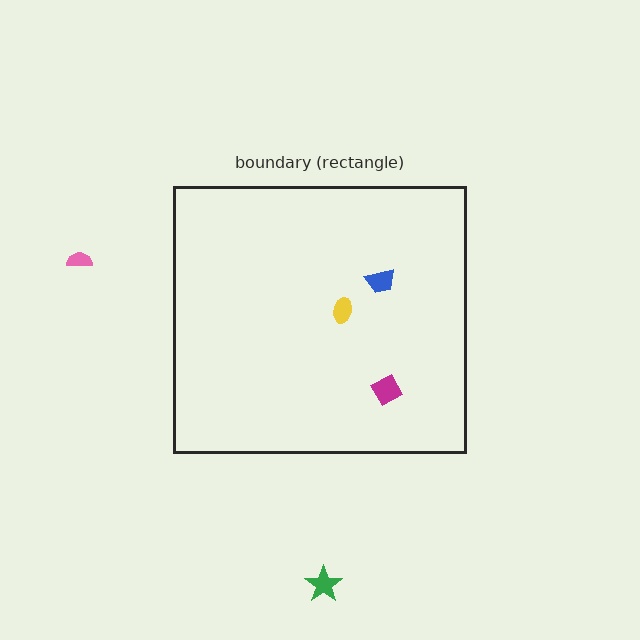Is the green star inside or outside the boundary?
Outside.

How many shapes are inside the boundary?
3 inside, 2 outside.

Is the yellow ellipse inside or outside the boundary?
Inside.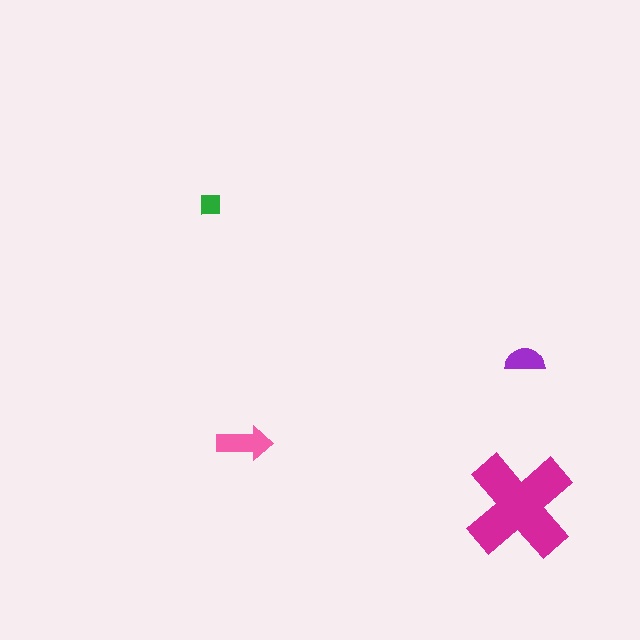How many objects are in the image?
There are 4 objects in the image.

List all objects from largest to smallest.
The magenta cross, the pink arrow, the purple semicircle, the green square.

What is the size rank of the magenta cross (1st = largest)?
1st.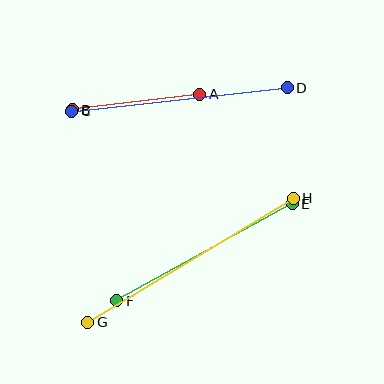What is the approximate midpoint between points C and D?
The midpoint is at approximately (179, 99) pixels.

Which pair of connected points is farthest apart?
Points G and H are farthest apart.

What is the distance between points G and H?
The distance is approximately 240 pixels.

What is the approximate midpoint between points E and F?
The midpoint is at approximately (205, 252) pixels.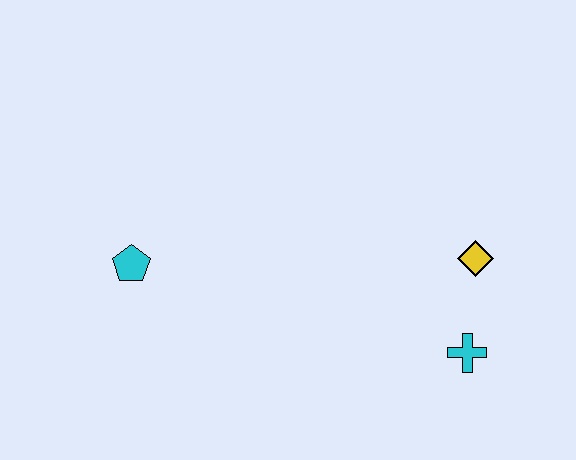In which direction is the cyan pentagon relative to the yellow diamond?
The cyan pentagon is to the left of the yellow diamond.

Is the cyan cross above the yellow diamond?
No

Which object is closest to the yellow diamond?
The cyan cross is closest to the yellow diamond.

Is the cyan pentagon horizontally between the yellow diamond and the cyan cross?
No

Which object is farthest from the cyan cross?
The cyan pentagon is farthest from the cyan cross.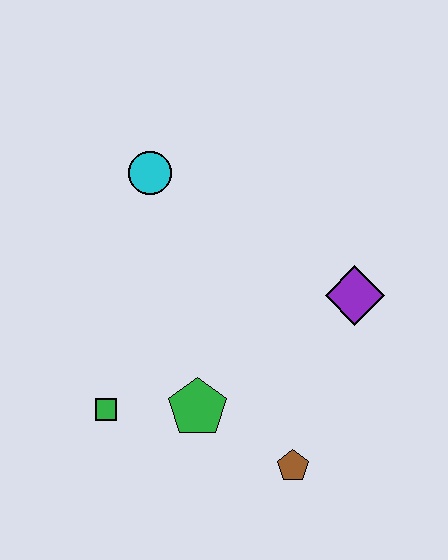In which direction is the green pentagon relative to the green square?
The green pentagon is to the right of the green square.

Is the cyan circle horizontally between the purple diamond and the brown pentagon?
No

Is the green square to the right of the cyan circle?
No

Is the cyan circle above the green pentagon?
Yes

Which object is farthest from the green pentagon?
The cyan circle is farthest from the green pentagon.